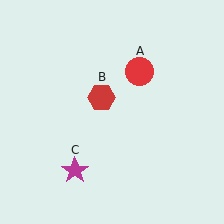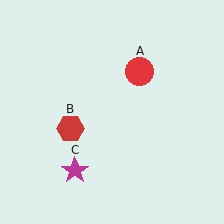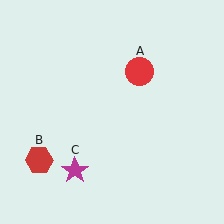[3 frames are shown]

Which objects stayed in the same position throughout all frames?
Red circle (object A) and magenta star (object C) remained stationary.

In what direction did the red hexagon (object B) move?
The red hexagon (object B) moved down and to the left.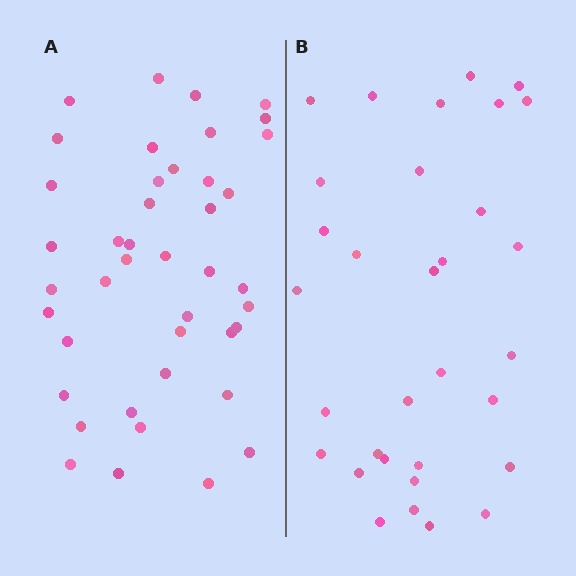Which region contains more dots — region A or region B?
Region A (the left region) has more dots.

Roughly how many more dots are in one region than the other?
Region A has roughly 10 or so more dots than region B.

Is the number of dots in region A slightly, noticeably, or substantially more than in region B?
Region A has noticeably more, but not dramatically so. The ratio is roughly 1.3 to 1.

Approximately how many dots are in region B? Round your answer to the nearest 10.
About 30 dots. (The exact count is 32, which rounds to 30.)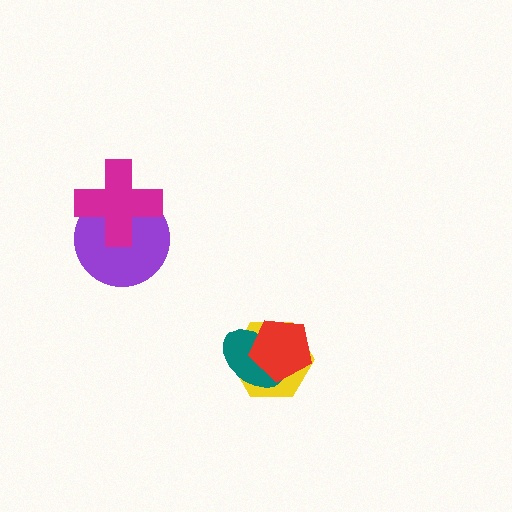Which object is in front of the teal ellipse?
The red pentagon is in front of the teal ellipse.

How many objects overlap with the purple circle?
1 object overlaps with the purple circle.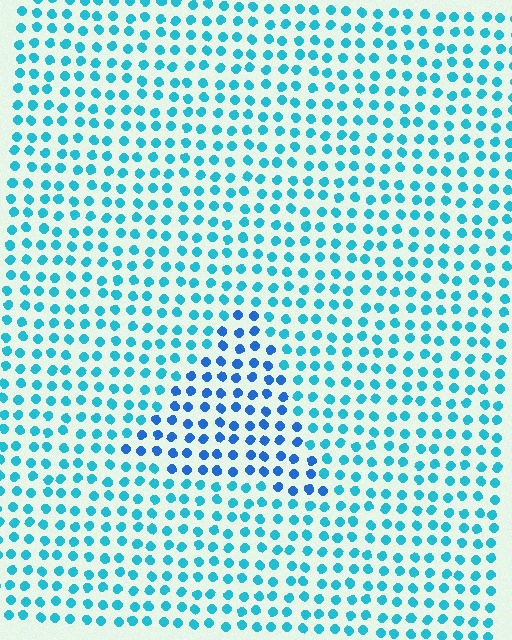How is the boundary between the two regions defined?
The boundary is defined purely by a slight shift in hue (about 29 degrees). Spacing, size, and orientation are identical on both sides.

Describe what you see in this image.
The image is filled with small cyan elements in a uniform arrangement. A triangle-shaped region is visible where the elements are tinted to a slightly different hue, forming a subtle color boundary.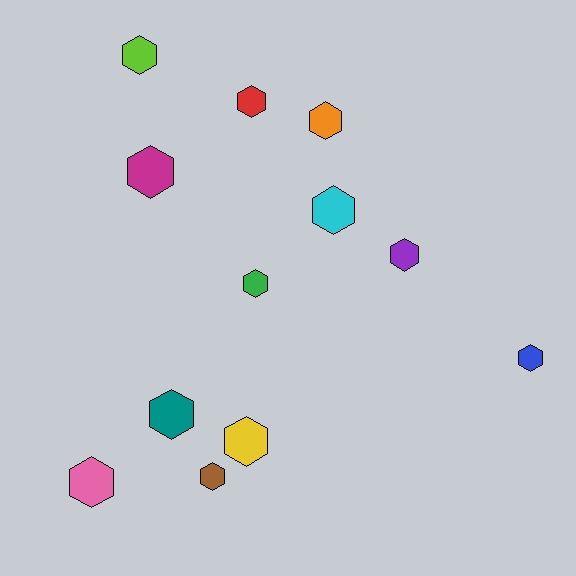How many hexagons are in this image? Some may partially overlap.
There are 12 hexagons.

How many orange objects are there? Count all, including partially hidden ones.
There is 1 orange object.